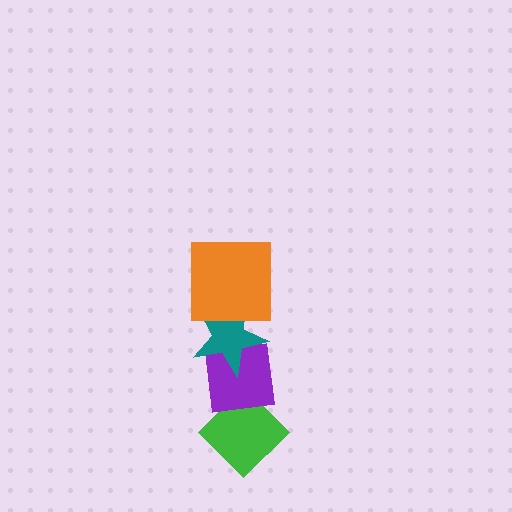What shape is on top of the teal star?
The orange square is on top of the teal star.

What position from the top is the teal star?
The teal star is 2nd from the top.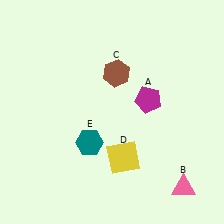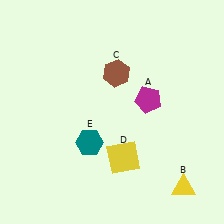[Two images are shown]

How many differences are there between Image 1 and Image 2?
There is 1 difference between the two images.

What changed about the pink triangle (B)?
In Image 1, B is pink. In Image 2, it changed to yellow.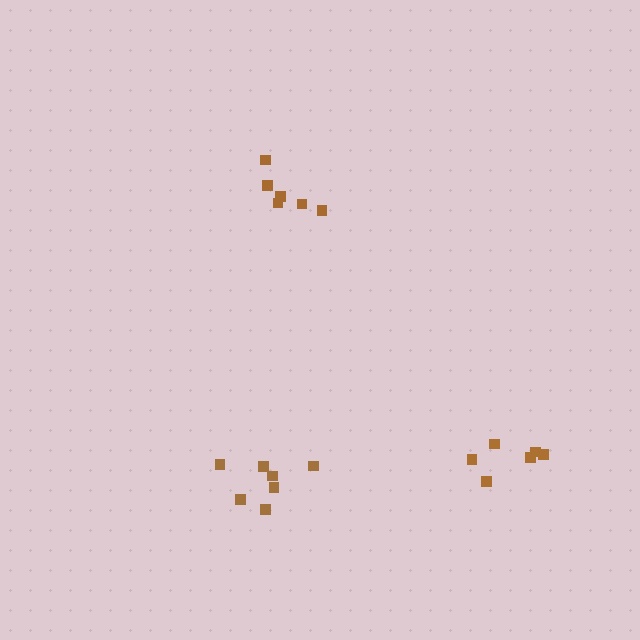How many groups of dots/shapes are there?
There are 3 groups.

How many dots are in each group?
Group 1: 7 dots, Group 2: 6 dots, Group 3: 6 dots (19 total).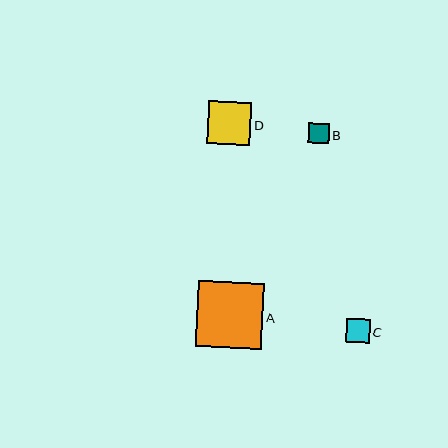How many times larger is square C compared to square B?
Square C is approximately 1.2 times the size of square B.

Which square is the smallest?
Square B is the smallest with a size of approximately 20 pixels.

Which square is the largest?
Square A is the largest with a size of approximately 66 pixels.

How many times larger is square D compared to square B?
Square D is approximately 2.1 times the size of square B.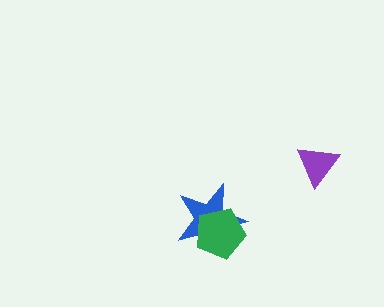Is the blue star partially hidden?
Yes, it is partially covered by another shape.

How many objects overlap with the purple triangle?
0 objects overlap with the purple triangle.